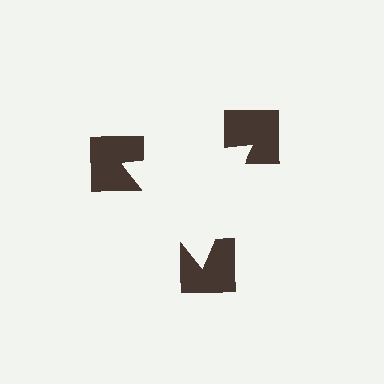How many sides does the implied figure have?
3 sides.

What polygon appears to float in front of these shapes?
An illusory triangle — its edges are inferred from the aligned wedge cuts in the notched squares, not physically drawn.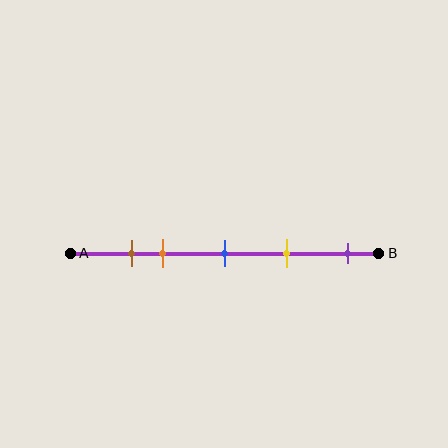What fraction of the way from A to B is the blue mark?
The blue mark is approximately 50% (0.5) of the way from A to B.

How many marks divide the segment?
There are 5 marks dividing the segment.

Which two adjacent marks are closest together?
The brown and orange marks are the closest adjacent pair.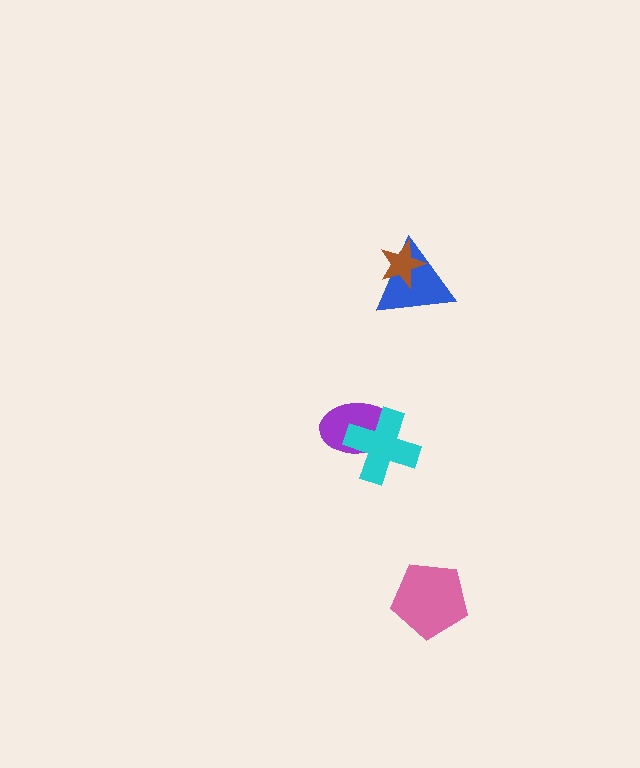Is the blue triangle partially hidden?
Yes, it is partially covered by another shape.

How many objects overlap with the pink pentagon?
0 objects overlap with the pink pentagon.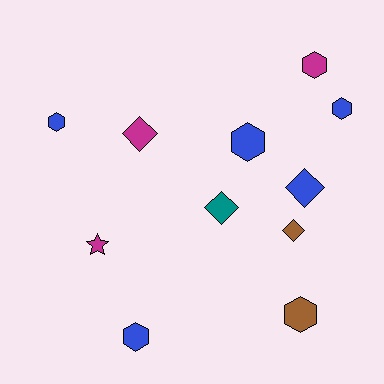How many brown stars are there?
There are no brown stars.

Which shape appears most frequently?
Hexagon, with 6 objects.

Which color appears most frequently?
Blue, with 5 objects.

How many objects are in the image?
There are 11 objects.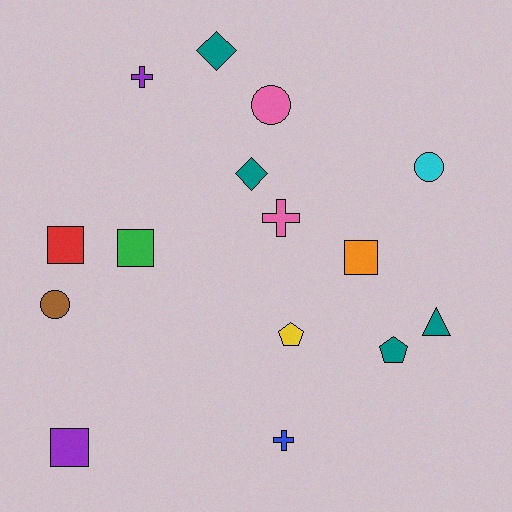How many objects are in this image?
There are 15 objects.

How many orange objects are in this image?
There is 1 orange object.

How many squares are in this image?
There are 4 squares.